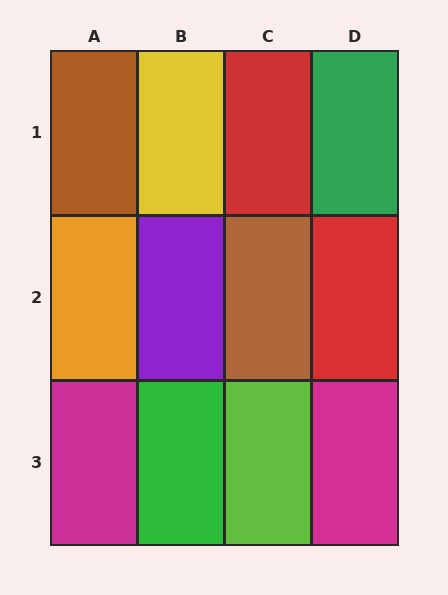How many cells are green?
2 cells are green.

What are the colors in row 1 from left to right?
Brown, yellow, red, green.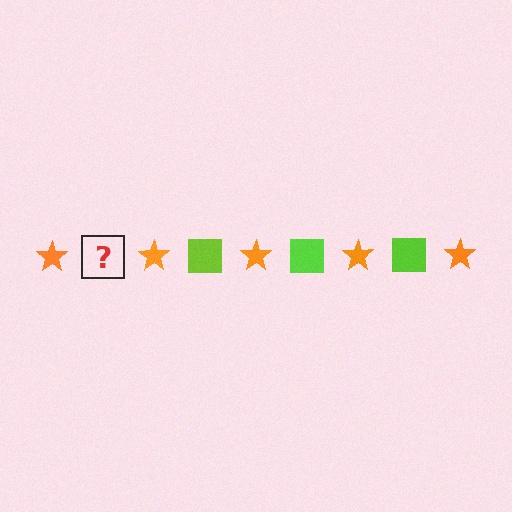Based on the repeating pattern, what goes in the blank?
The blank should be a lime square.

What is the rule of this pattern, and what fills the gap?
The rule is that the pattern alternates between orange star and lime square. The gap should be filled with a lime square.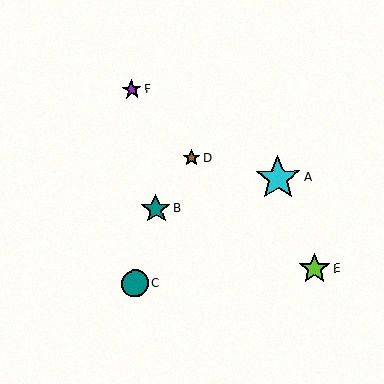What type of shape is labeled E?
Shape E is a lime star.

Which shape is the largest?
The cyan star (labeled A) is the largest.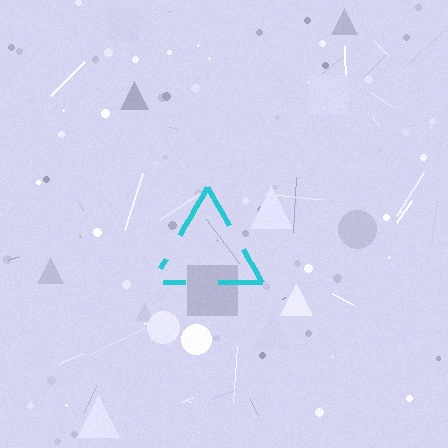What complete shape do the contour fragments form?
The contour fragments form a triangle.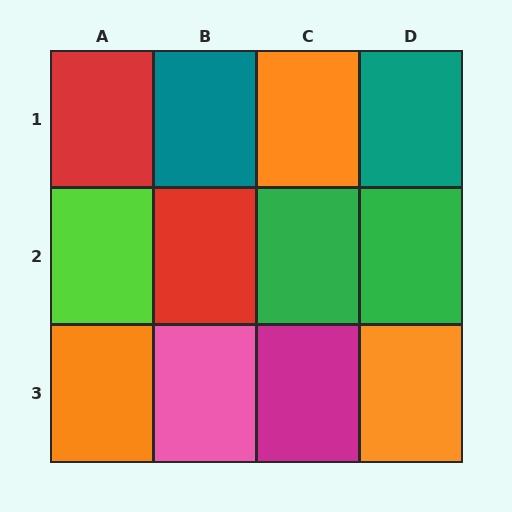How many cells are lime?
1 cell is lime.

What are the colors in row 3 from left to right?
Orange, pink, magenta, orange.